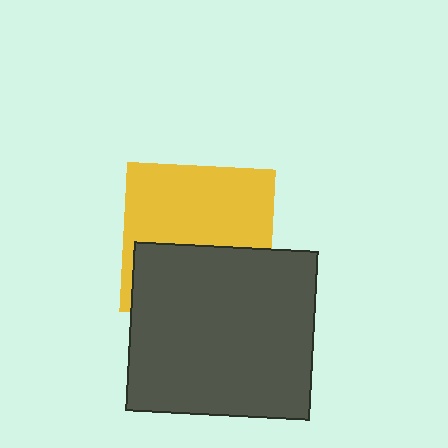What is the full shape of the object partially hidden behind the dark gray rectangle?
The partially hidden object is a yellow square.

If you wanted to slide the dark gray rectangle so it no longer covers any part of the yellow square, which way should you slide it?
Slide it down — that is the most direct way to separate the two shapes.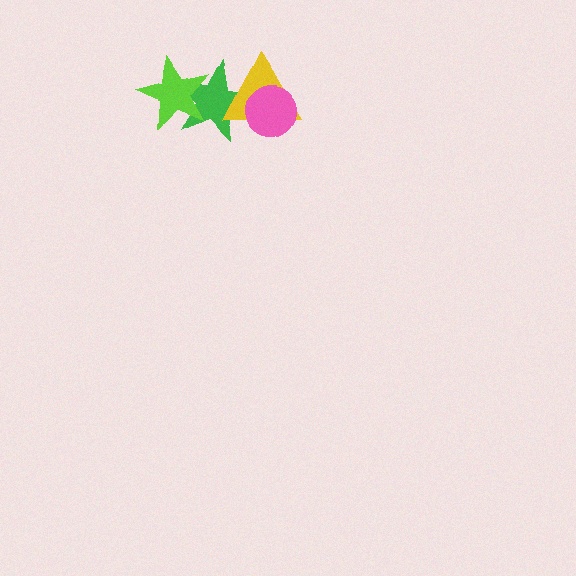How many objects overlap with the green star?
3 objects overlap with the green star.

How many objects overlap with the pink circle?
2 objects overlap with the pink circle.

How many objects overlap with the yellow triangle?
2 objects overlap with the yellow triangle.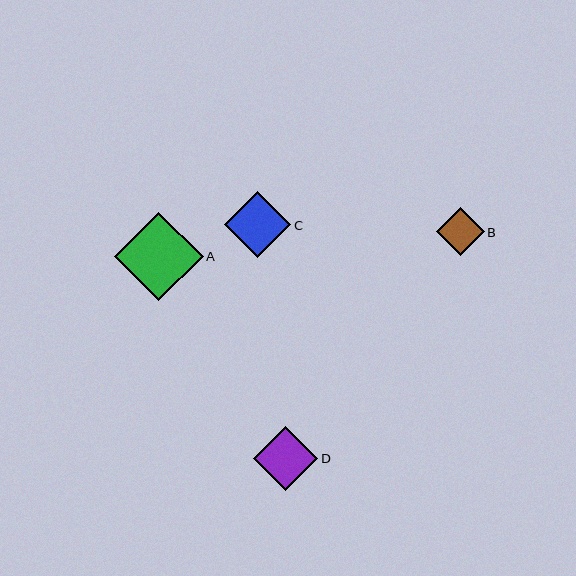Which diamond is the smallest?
Diamond B is the smallest with a size of approximately 48 pixels.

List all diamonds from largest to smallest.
From largest to smallest: A, C, D, B.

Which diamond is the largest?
Diamond A is the largest with a size of approximately 88 pixels.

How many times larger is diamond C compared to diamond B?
Diamond C is approximately 1.4 times the size of diamond B.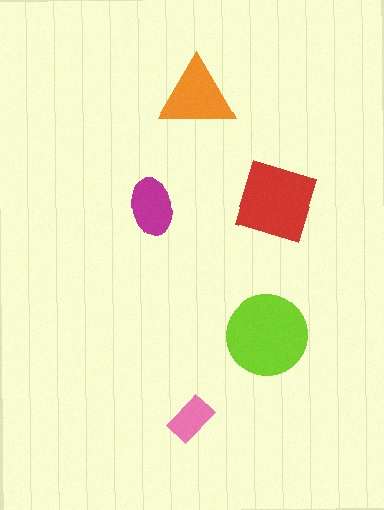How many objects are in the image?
There are 5 objects in the image.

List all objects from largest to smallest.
The lime circle, the red diamond, the orange triangle, the magenta ellipse, the pink rectangle.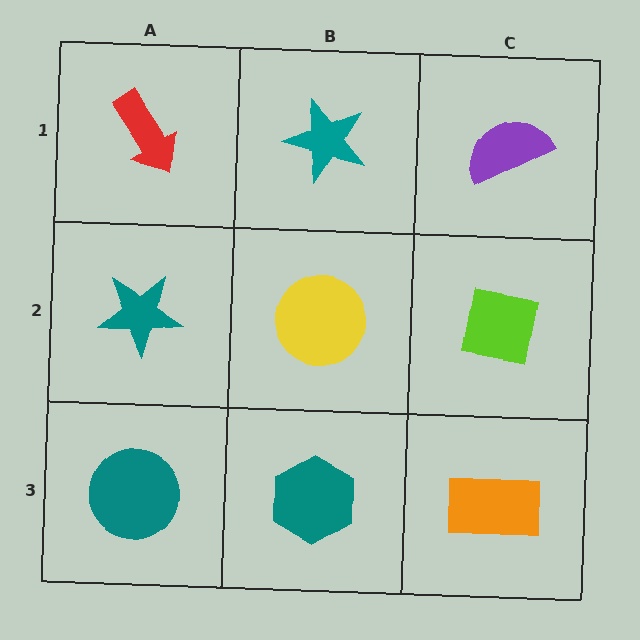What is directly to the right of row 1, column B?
A purple semicircle.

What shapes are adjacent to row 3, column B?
A yellow circle (row 2, column B), a teal circle (row 3, column A), an orange rectangle (row 3, column C).